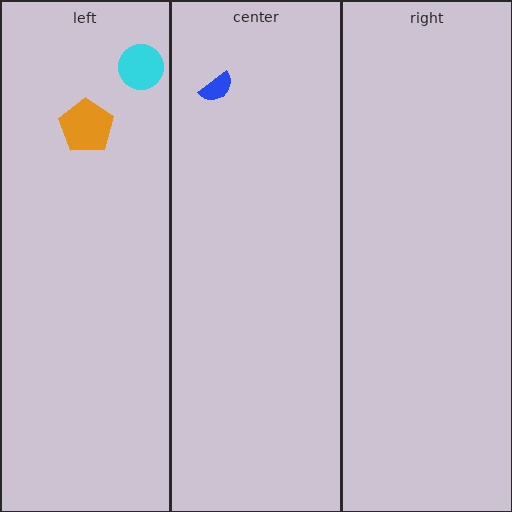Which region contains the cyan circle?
The left region.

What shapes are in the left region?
The cyan circle, the orange pentagon.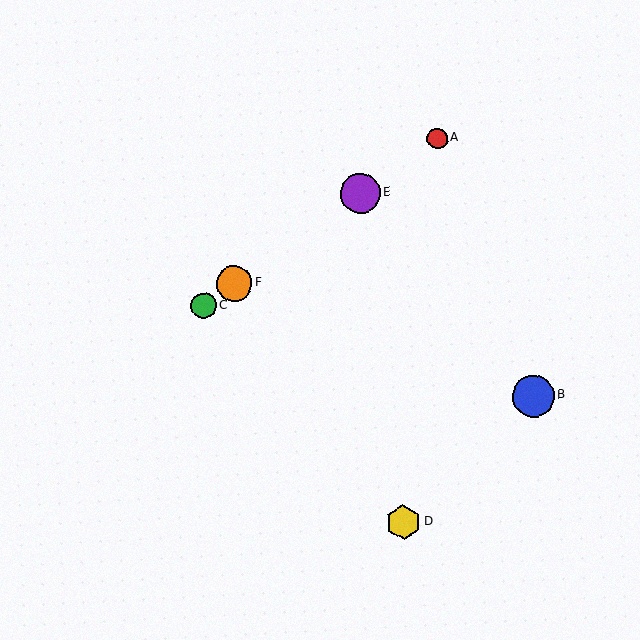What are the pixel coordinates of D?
Object D is at (404, 522).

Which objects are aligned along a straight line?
Objects A, C, E, F are aligned along a straight line.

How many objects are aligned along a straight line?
4 objects (A, C, E, F) are aligned along a straight line.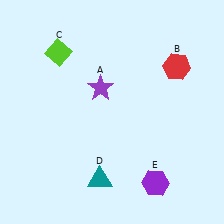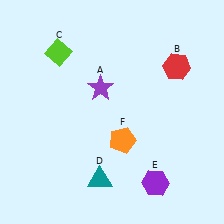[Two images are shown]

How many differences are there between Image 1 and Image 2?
There is 1 difference between the two images.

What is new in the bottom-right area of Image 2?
An orange pentagon (F) was added in the bottom-right area of Image 2.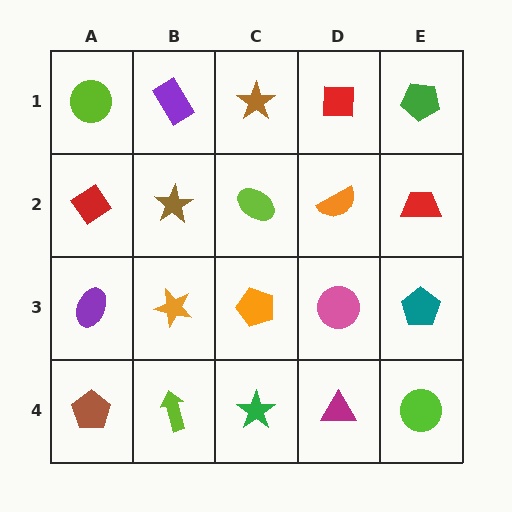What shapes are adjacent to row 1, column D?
An orange semicircle (row 2, column D), a brown star (row 1, column C), a green pentagon (row 1, column E).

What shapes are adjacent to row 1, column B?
A brown star (row 2, column B), a lime circle (row 1, column A), a brown star (row 1, column C).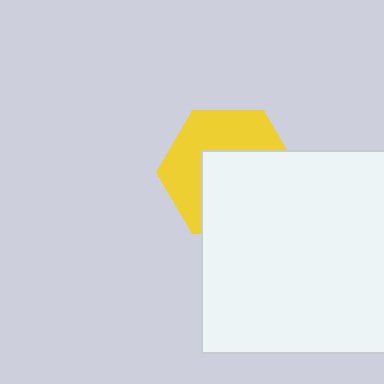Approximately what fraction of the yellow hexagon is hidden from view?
Roughly 53% of the yellow hexagon is hidden behind the white rectangle.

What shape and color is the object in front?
The object in front is a white rectangle.